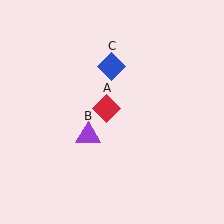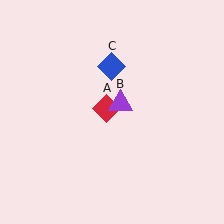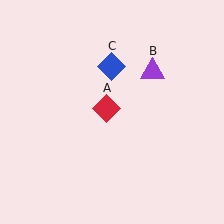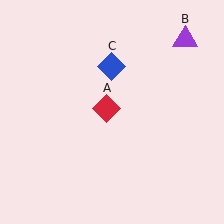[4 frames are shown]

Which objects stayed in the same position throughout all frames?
Red diamond (object A) and blue diamond (object C) remained stationary.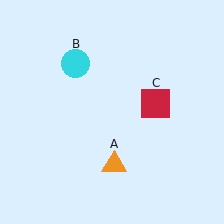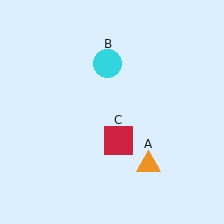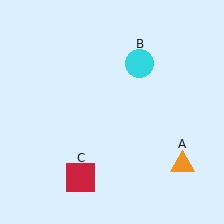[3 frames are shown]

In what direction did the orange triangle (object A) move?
The orange triangle (object A) moved right.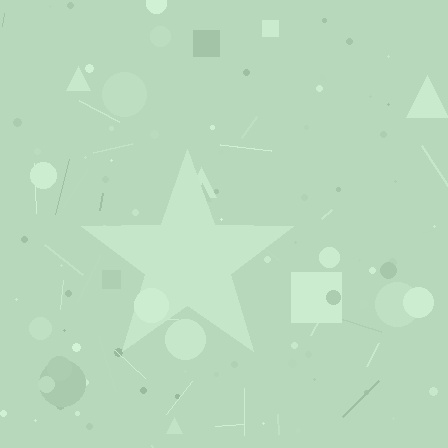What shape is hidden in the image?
A star is hidden in the image.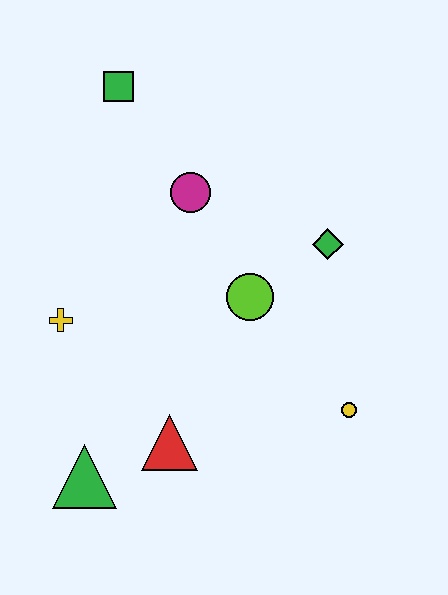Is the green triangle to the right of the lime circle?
No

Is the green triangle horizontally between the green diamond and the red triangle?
No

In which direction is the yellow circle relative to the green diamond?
The yellow circle is below the green diamond.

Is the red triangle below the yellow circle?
Yes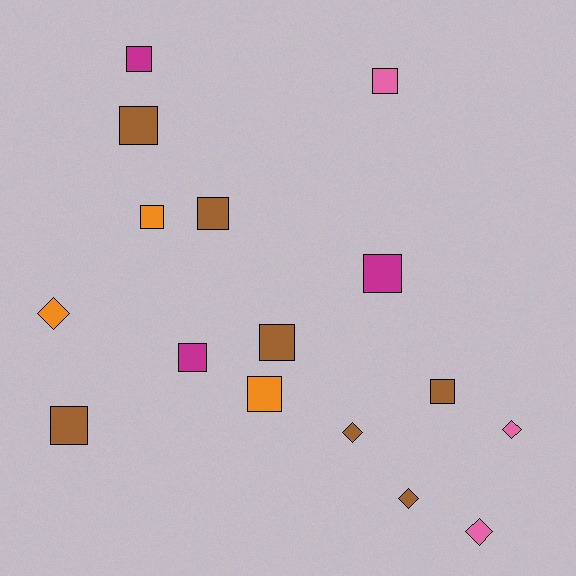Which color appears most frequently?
Brown, with 7 objects.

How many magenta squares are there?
There are 3 magenta squares.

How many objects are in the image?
There are 16 objects.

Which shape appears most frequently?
Square, with 11 objects.